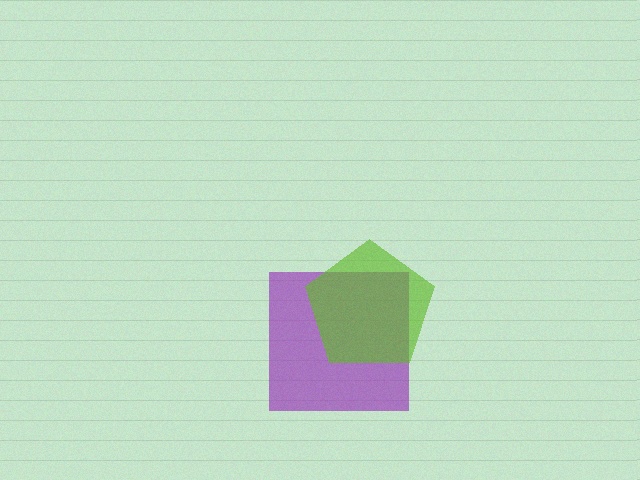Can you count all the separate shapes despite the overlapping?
Yes, there are 2 separate shapes.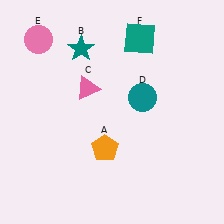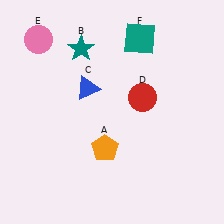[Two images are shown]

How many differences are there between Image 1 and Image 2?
There are 2 differences between the two images.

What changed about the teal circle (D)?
In Image 1, D is teal. In Image 2, it changed to red.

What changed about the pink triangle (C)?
In Image 1, C is pink. In Image 2, it changed to blue.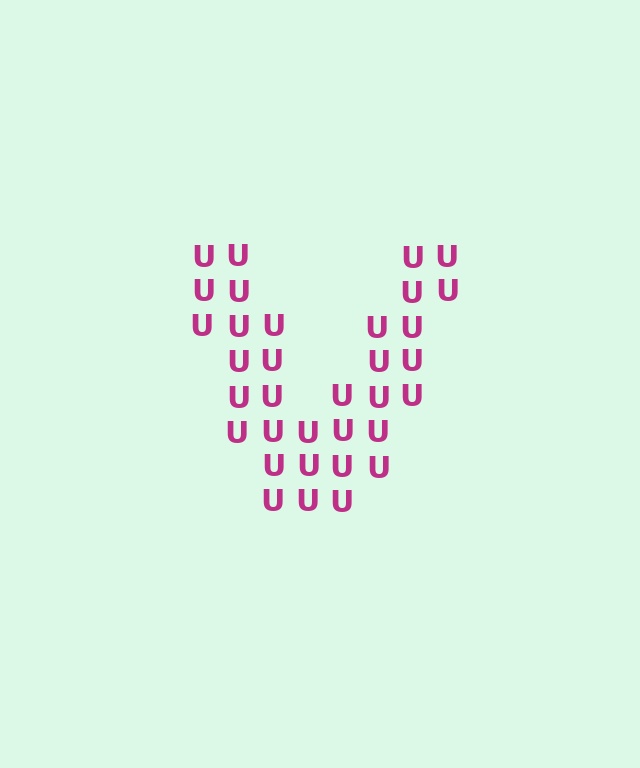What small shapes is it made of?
It is made of small letter U's.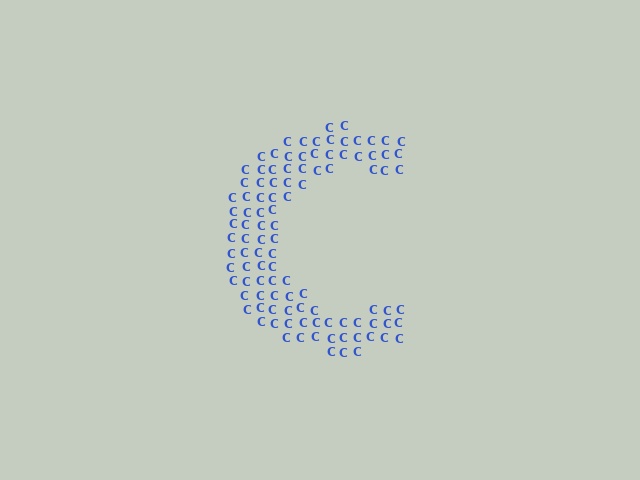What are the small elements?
The small elements are letter C's.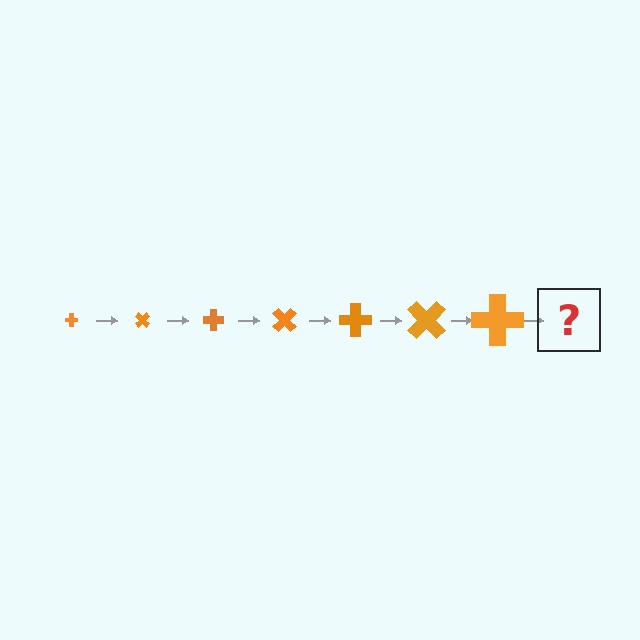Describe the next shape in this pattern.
It should be a cross, larger than the previous one and rotated 315 degrees from the start.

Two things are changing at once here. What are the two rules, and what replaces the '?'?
The two rules are that the cross grows larger each step and it rotates 45 degrees each step. The '?' should be a cross, larger than the previous one and rotated 315 degrees from the start.